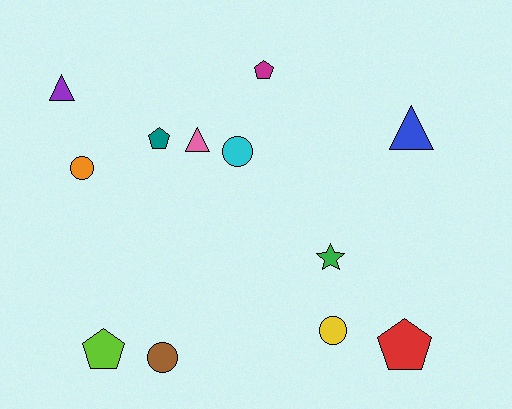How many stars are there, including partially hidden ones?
There is 1 star.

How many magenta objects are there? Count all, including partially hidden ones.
There is 1 magenta object.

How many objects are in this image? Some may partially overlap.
There are 12 objects.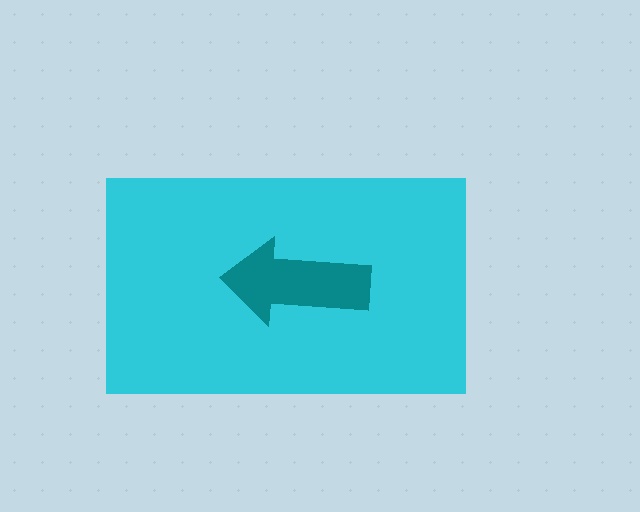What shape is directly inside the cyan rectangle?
The teal arrow.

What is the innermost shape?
The teal arrow.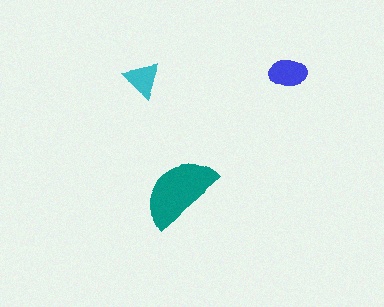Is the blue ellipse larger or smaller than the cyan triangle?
Larger.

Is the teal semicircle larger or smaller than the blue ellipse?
Larger.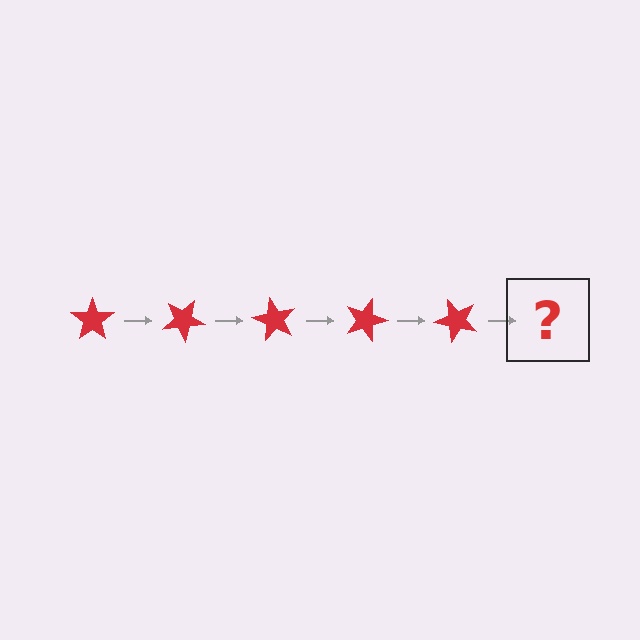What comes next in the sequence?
The next element should be a red star rotated 150 degrees.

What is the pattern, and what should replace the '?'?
The pattern is that the star rotates 30 degrees each step. The '?' should be a red star rotated 150 degrees.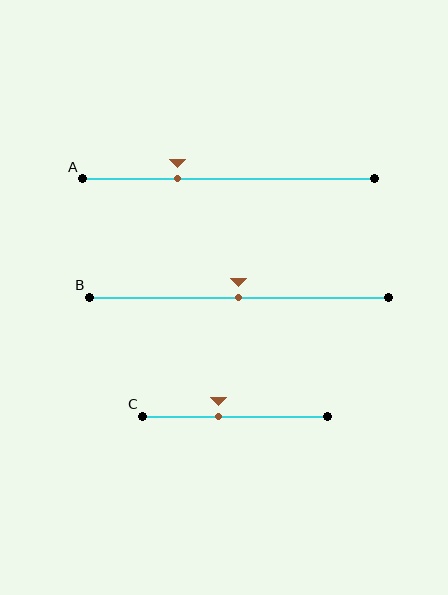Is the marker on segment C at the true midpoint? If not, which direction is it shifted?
No, the marker on segment C is shifted to the left by about 9% of the segment length.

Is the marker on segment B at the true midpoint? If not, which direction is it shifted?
Yes, the marker on segment B is at the true midpoint.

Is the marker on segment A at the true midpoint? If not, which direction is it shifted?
No, the marker on segment A is shifted to the left by about 17% of the segment length.